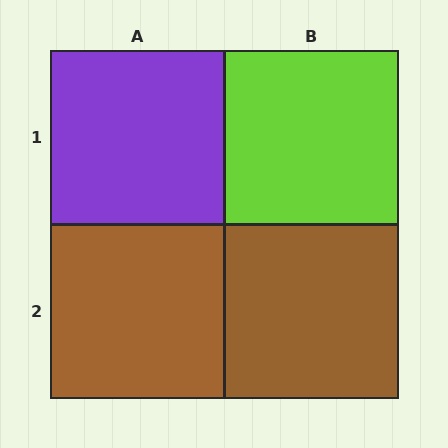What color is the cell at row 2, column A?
Brown.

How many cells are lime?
1 cell is lime.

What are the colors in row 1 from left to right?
Purple, lime.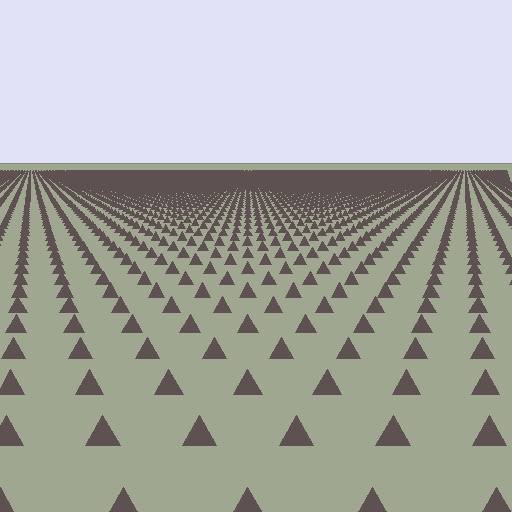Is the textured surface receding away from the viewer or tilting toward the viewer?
The surface is receding away from the viewer. Texture elements get smaller and denser toward the top.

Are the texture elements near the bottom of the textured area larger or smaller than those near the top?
Larger. Near the bottom, elements are closer to the viewer and appear at a bigger on-screen size.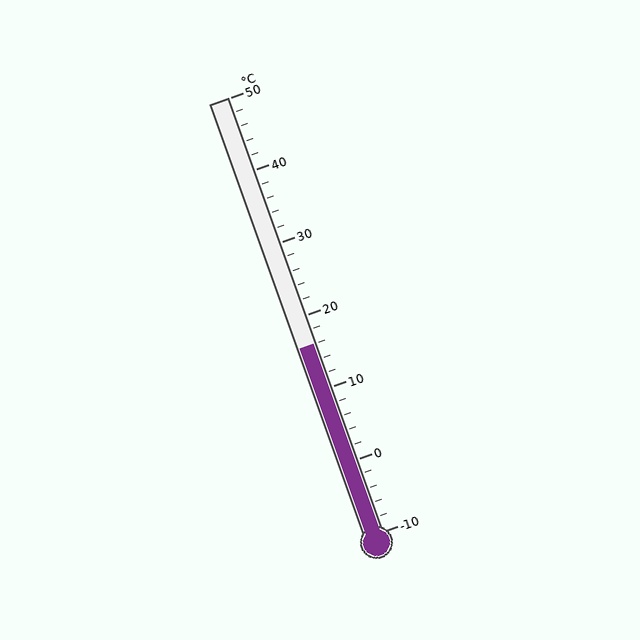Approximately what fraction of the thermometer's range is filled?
The thermometer is filled to approximately 45% of its range.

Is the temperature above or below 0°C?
The temperature is above 0°C.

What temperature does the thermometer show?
The thermometer shows approximately 16°C.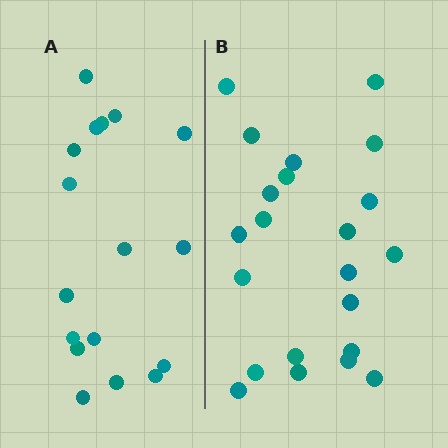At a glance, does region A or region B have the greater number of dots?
Region B (the right region) has more dots.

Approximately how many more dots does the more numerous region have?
Region B has about 5 more dots than region A.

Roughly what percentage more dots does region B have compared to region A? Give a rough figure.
About 30% more.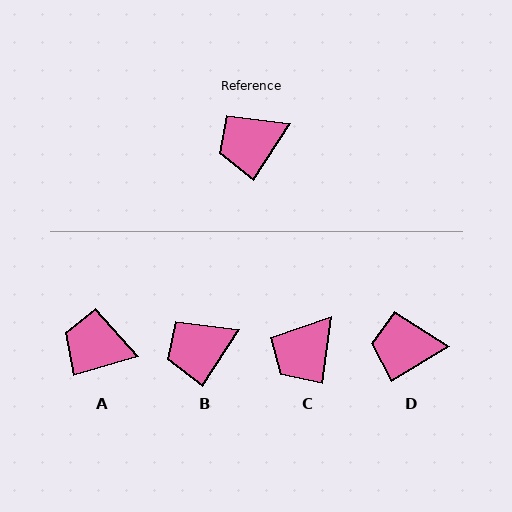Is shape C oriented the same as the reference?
No, it is off by about 26 degrees.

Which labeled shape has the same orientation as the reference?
B.